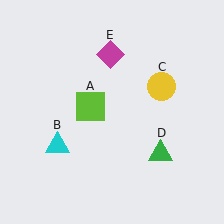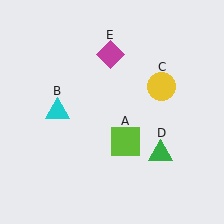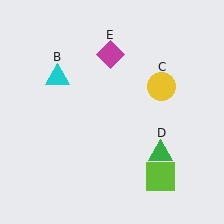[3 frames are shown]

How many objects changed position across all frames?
2 objects changed position: lime square (object A), cyan triangle (object B).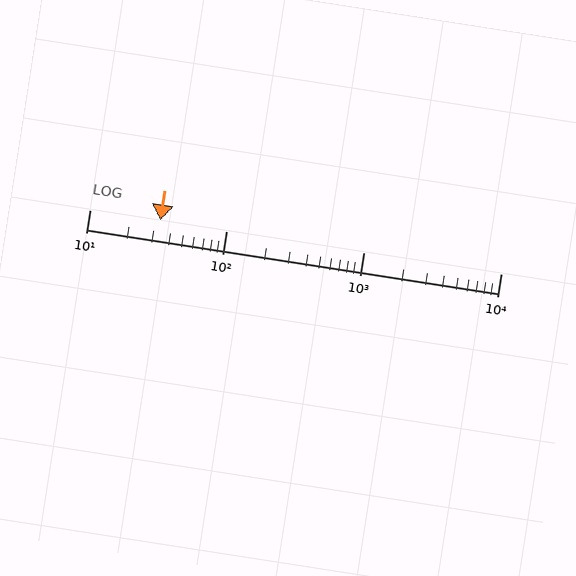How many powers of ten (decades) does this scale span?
The scale spans 3 decades, from 10 to 10000.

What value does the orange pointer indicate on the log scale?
The pointer indicates approximately 33.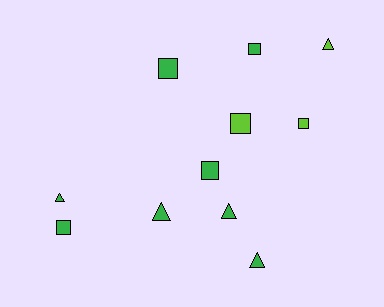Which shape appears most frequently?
Square, with 6 objects.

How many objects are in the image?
There are 11 objects.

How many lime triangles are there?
There is 1 lime triangle.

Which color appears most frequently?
Green, with 8 objects.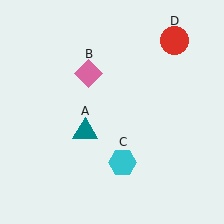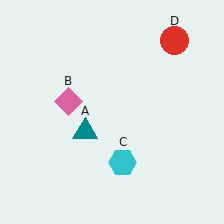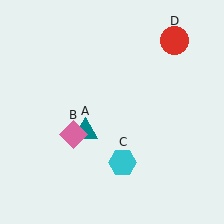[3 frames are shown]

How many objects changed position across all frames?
1 object changed position: pink diamond (object B).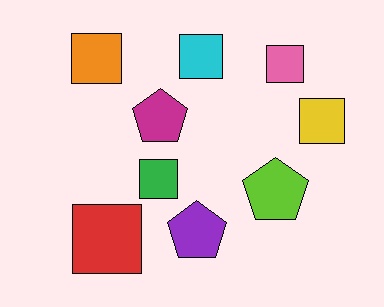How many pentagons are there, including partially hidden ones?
There are 3 pentagons.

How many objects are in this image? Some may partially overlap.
There are 9 objects.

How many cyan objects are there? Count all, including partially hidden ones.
There is 1 cyan object.